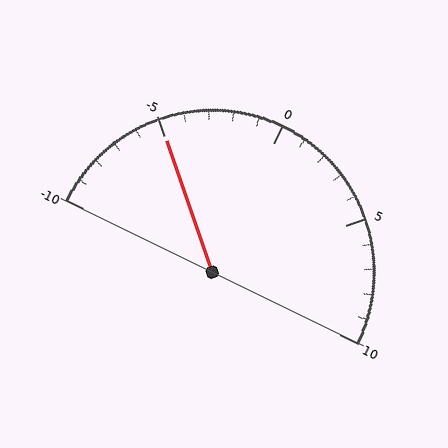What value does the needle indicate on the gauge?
The needle indicates approximately -5.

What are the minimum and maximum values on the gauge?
The gauge ranges from -10 to 10.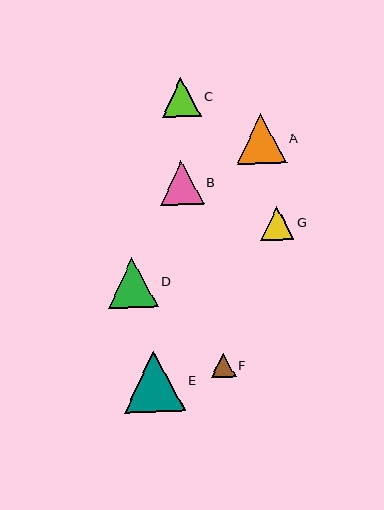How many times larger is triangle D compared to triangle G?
Triangle D is approximately 1.5 times the size of triangle G.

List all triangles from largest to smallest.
From largest to smallest: E, A, D, B, C, G, F.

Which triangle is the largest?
Triangle E is the largest with a size of approximately 61 pixels.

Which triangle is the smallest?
Triangle F is the smallest with a size of approximately 25 pixels.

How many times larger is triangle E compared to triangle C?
Triangle E is approximately 1.6 times the size of triangle C.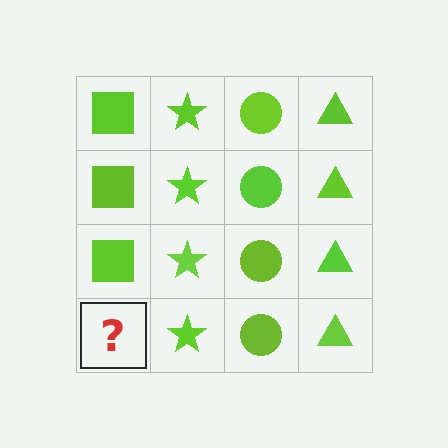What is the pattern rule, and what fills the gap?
The rule is that each column has a consistent shape. The gap should be filled with a lime square.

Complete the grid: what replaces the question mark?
The question mark should be replaced with a lime square.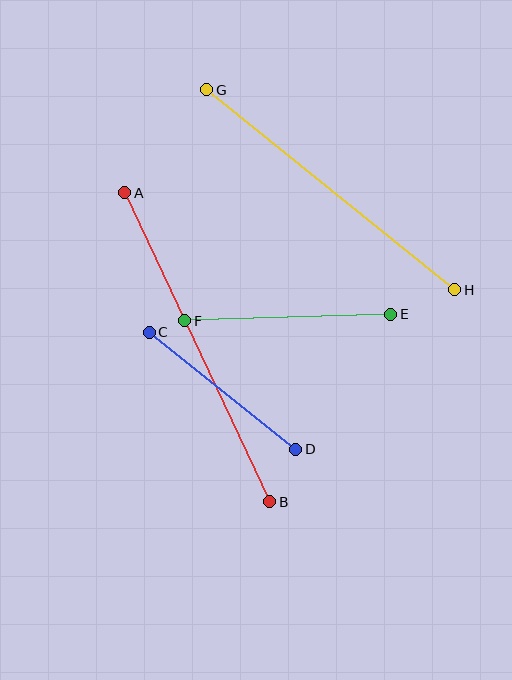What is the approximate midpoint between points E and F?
The midpoint is at approximately (288, 317) pixels.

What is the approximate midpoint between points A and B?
The midpoint is at approximately (197, 347) pixels.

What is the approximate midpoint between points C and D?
The midpoint is at approximately (222, 391) pixels.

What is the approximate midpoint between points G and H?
The midpoint is at approximately (331, 190) pixels.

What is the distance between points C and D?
The distance is approximately 188 pixels.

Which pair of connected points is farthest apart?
Points A and B are farthest apart.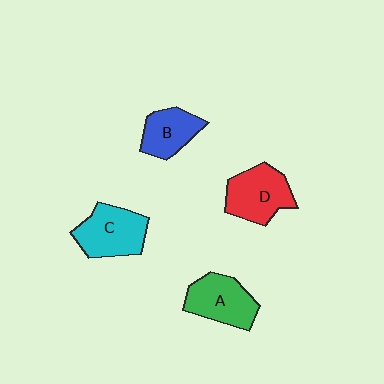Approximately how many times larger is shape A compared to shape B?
Approximately 1.2 times.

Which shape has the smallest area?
Shape B (blue).